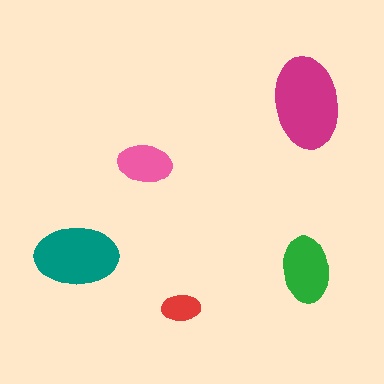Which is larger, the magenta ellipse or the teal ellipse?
The magenta one.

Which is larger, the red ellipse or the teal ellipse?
The teal one.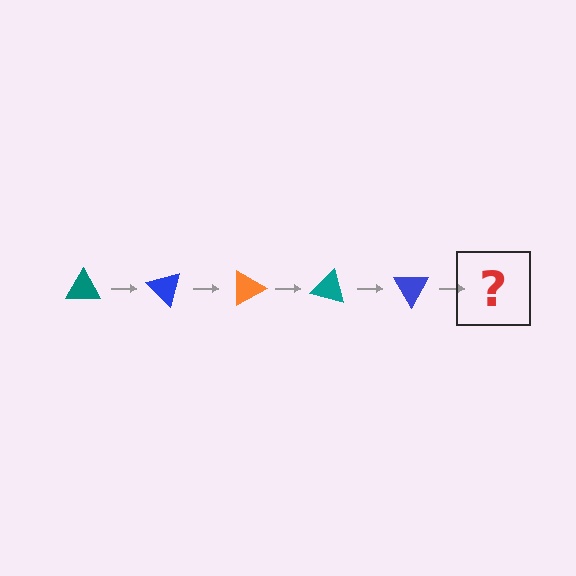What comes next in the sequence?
The next element should be an orange triangle, rotated 225 degrees from the start.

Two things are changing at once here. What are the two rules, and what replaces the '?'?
The two rules are that it rotates 45 degrees each step and the color cycles through teal, blue, and orange. The '?' should be an orange triangle, rotated 225 degrees from the start.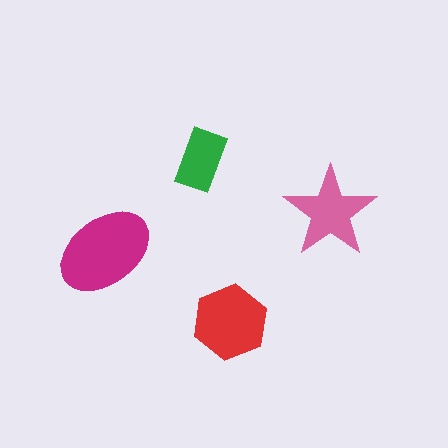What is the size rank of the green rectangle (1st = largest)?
4th.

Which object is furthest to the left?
The magenta ellipse is leftmost.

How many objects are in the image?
There are 4 objects in the image.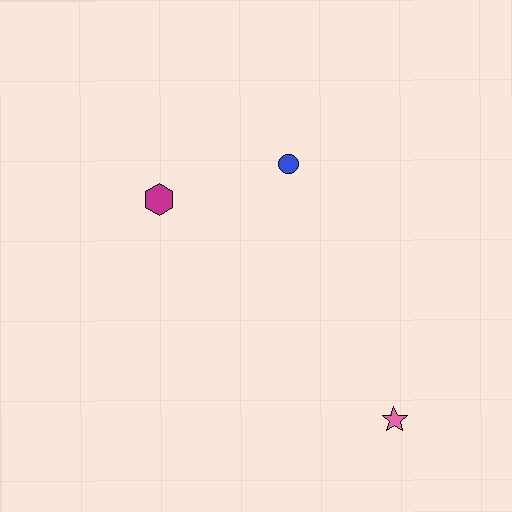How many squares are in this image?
There are no squares.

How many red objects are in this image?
There are no red objects.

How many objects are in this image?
There are 3 objects.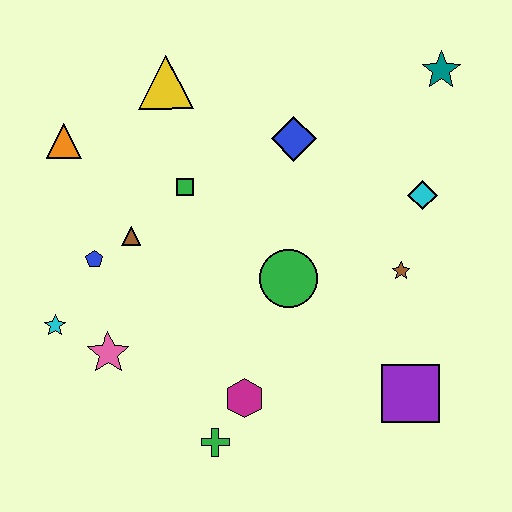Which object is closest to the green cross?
The magenta hexagon is closest to the green cross.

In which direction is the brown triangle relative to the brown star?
The brown triangle is to the left of the brown star.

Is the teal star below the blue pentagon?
No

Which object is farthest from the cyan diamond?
The cyan star is farthest from the cyan diamond.